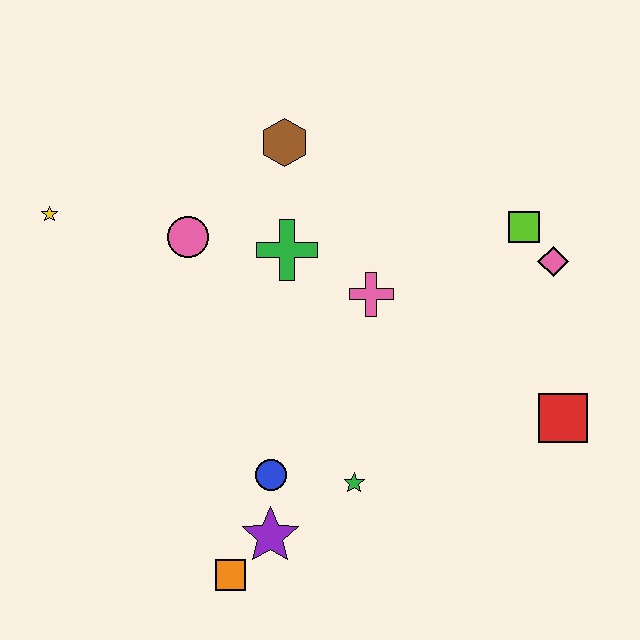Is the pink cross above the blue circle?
Yes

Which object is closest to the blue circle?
The purple star is closest to the blue circle.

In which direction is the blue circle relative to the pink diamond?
The blue circle is to the left of the pink diamond.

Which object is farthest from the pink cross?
The yellow star is farthest from the pink cross.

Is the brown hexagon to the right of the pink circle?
Yes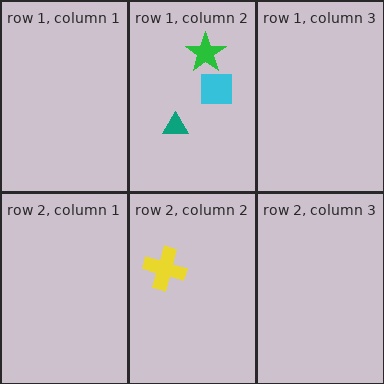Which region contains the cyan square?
The row 1, column 2 region.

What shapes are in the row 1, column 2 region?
The green star, the teal triangle, the cyan square.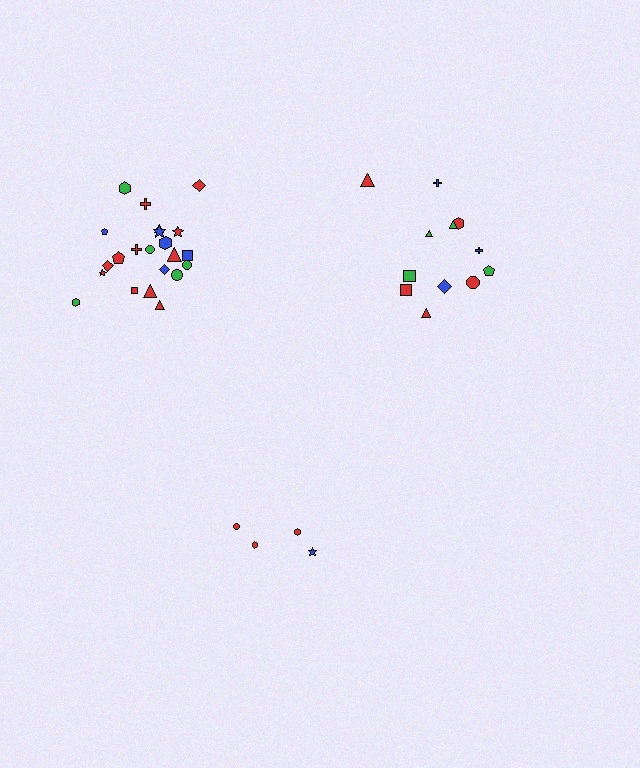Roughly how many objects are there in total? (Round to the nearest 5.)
Roughly 40 objects in total.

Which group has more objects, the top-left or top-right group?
The top-left group.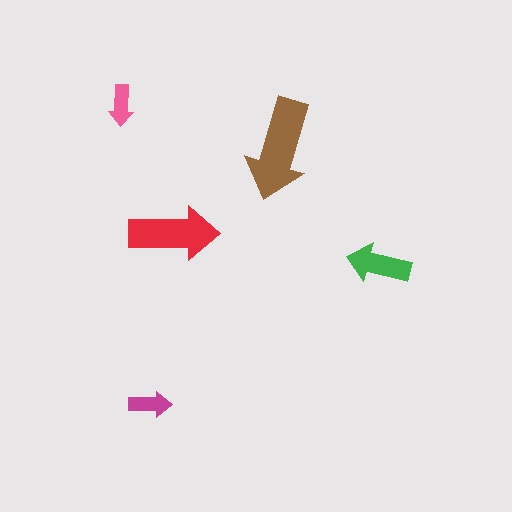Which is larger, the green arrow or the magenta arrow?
The green one.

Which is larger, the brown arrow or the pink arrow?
The brown one.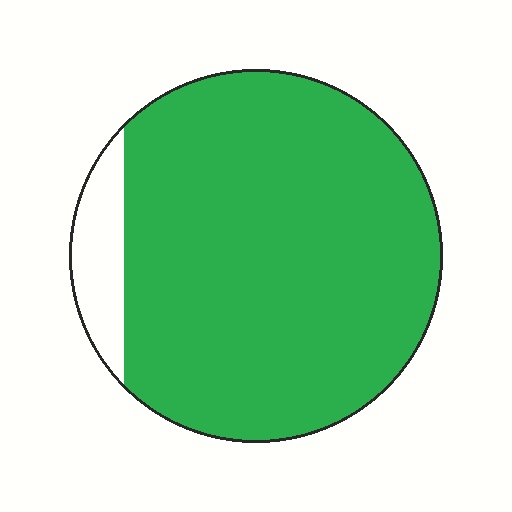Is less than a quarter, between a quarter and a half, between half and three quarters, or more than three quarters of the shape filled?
More than three quarters.